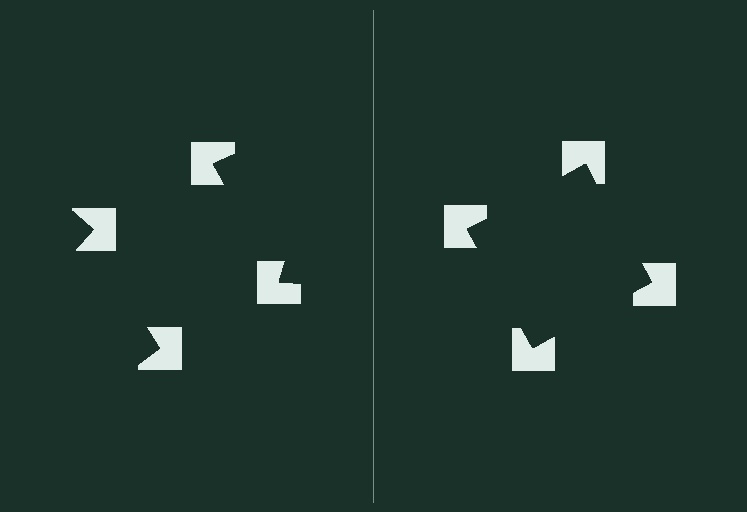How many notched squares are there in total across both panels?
8 — 4 on each side.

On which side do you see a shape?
An illusory square appears on the right side. On the left side the wedge cuts are rotated, so no coherent shape forms.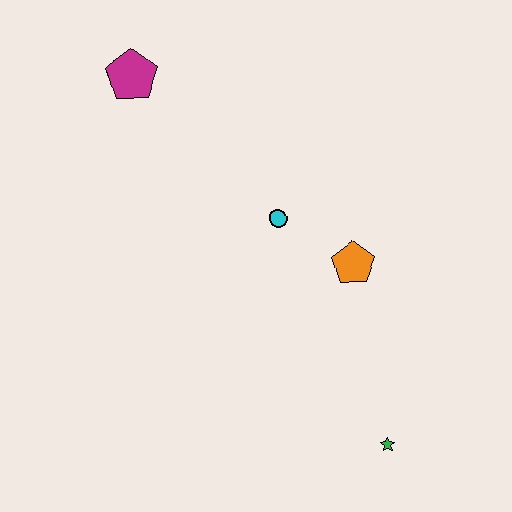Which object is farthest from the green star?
The magenta pentagon is farthest from the green star.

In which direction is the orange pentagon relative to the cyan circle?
The orange pentagon is to the right of the cyan circle.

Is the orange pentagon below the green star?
No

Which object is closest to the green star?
The orange pentagon is closest to the green star.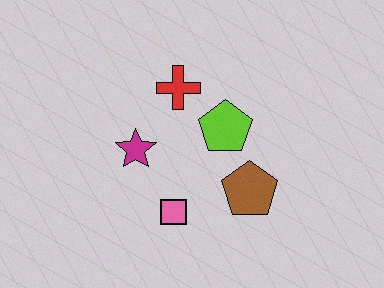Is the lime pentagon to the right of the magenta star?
Yes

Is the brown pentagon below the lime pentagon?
Yes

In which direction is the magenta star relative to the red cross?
The magenta star is below the red cross.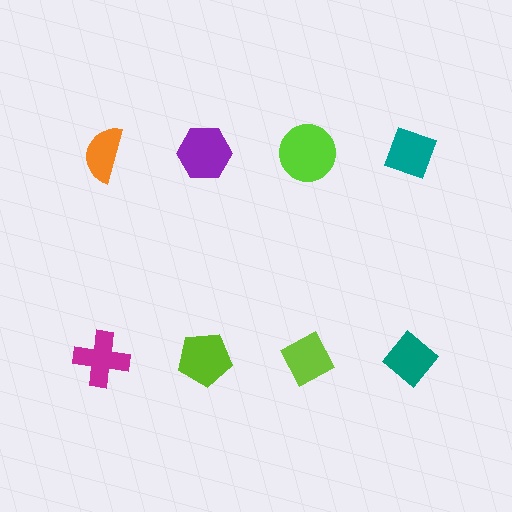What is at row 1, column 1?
An orange semicircle.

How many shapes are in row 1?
4 shapes.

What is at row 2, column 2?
A lime pentagon.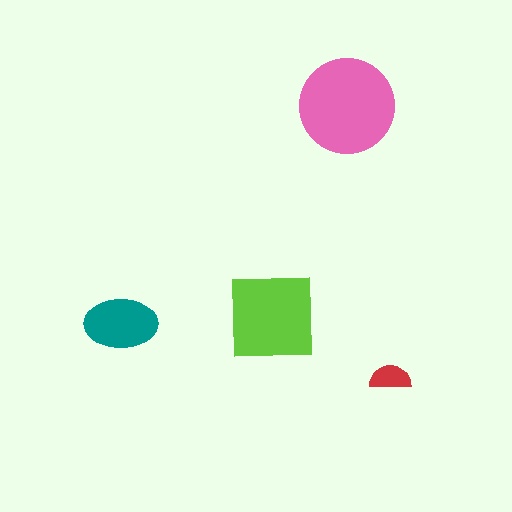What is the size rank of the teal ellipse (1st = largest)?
3rd.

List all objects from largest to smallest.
The pink circle, the lime square, the teal ellipse, the red semicircle.